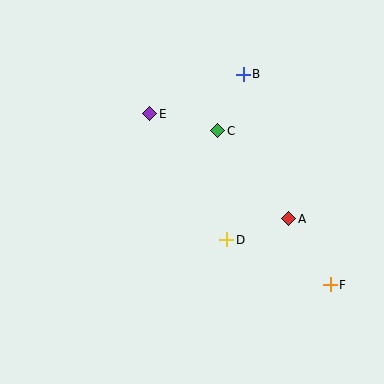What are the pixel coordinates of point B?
Point B is at (243, 74).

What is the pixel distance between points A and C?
The distance between A and C is 113 pixels.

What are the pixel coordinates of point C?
Point C is at (218, 131).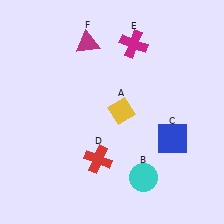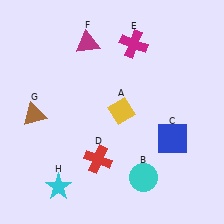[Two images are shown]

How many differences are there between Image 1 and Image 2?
There are 2 differences between the two images.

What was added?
A brown triangle (G), a cyan star (H) were added in Image 2.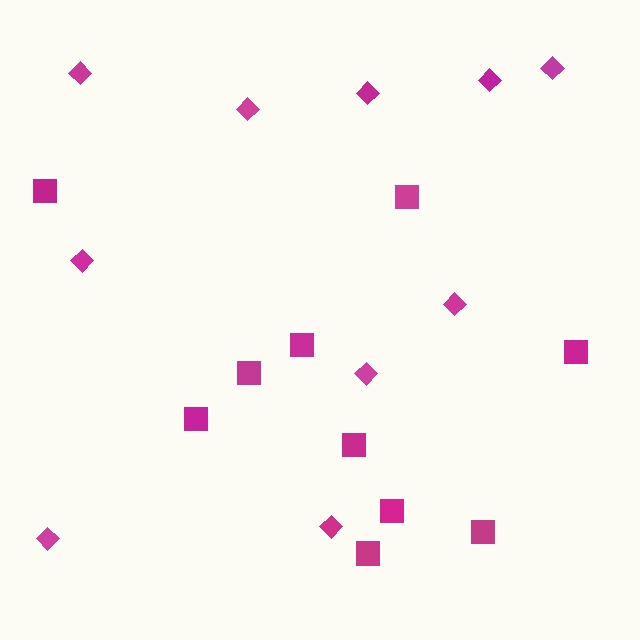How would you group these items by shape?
There are 2 groups: one group of squares (10) and one group of diamonds (10).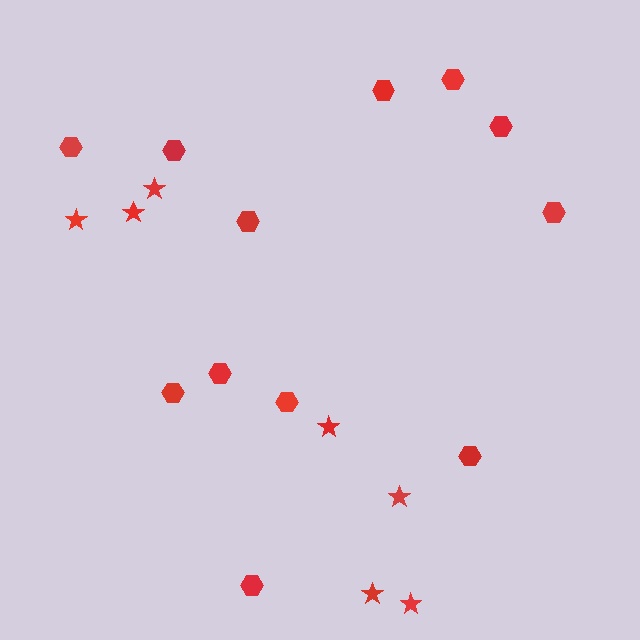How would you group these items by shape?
There are 2 groups: one group of hexagons (12) and one group of stars (7).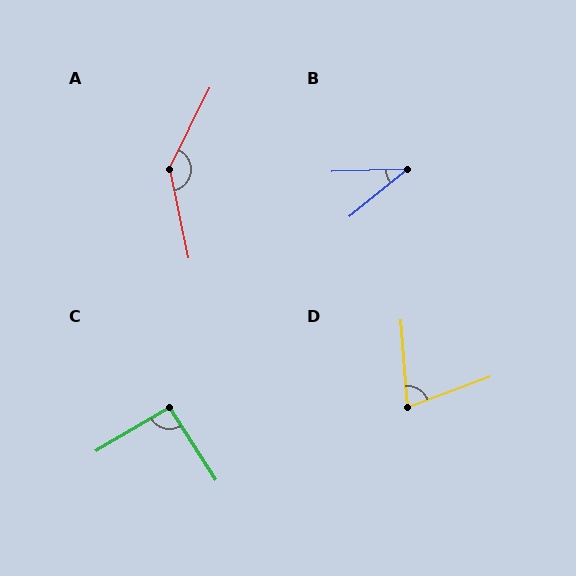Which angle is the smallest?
B, at approximately 37 degrees.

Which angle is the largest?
A, at approximately 142 degrees.